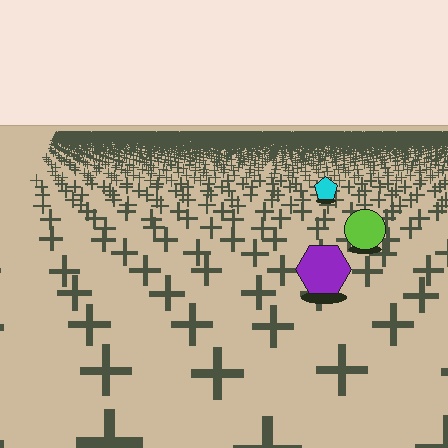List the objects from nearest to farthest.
From nearest to farthest: the purple hexagon, the lime circle, the cyan pentagon.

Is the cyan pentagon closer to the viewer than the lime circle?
No. The lime circle is closer — you can tell from the texture gradient: the ground texture is coarser near it.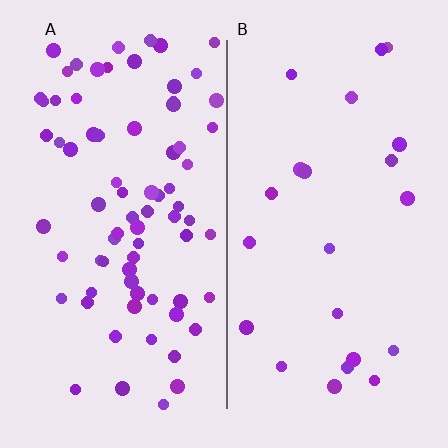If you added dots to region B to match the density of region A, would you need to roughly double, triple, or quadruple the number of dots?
Approximately triple.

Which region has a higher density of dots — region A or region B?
A (the left).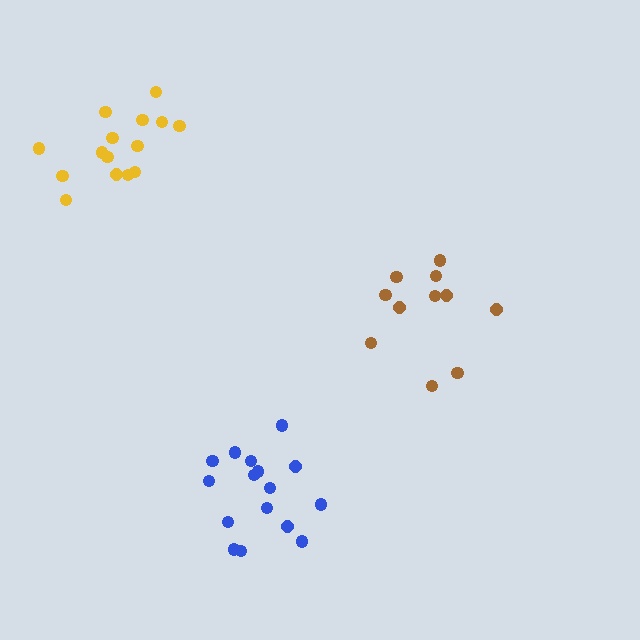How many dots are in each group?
Group 1: 11 dots, Group 2: 16 dots, Group 3: 15 dots (42 total).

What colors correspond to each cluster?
The clusters are colored: brown, blue, yellow.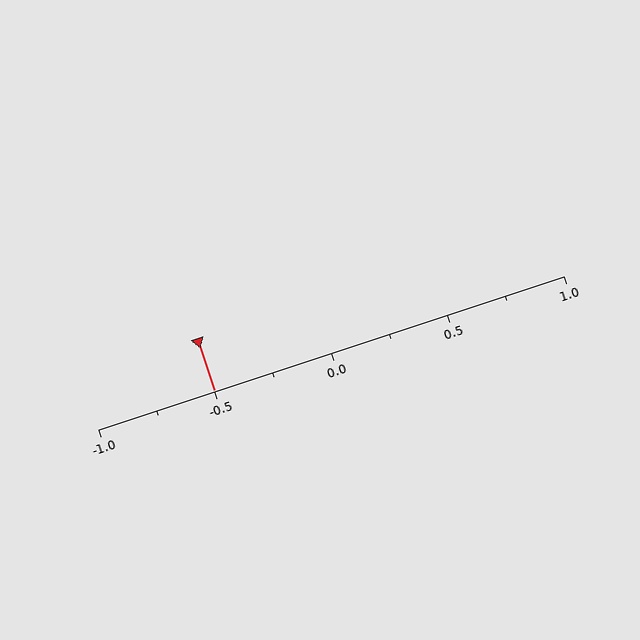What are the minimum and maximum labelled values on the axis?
The axis runs from -1.0 to 1.0.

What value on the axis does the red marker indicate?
The marker indicates approximately -0.5.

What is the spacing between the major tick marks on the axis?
The major ticks are spaced 0.5 apart.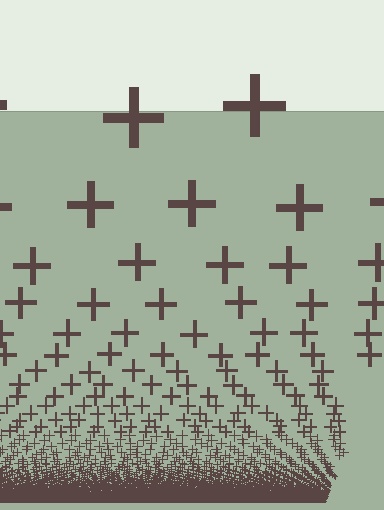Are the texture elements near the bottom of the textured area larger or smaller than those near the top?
Smaller. The gradient is inverted — elements near the bottom are smaller and denser.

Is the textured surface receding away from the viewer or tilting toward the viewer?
The surface appears to tilt toward the viewer. Texture elements get larger and sparser toward the top.